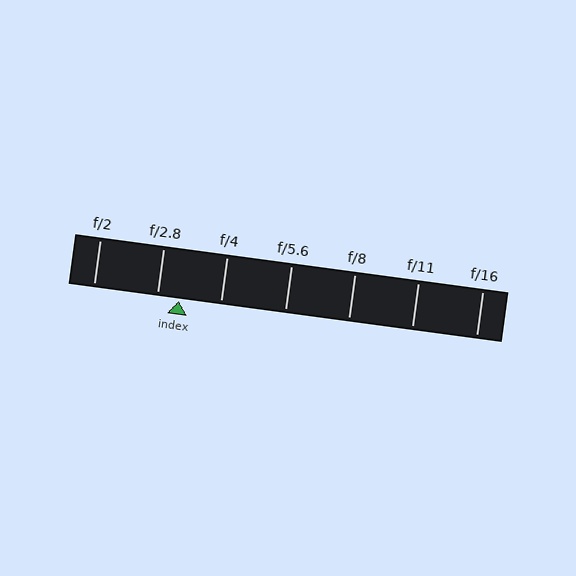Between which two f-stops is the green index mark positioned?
The index mark is between f/2.8 and f/4.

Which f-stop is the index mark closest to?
The index mark is closest to f/2.8.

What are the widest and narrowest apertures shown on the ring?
The widest aperture shown is f/2 and the narrowest is f/16.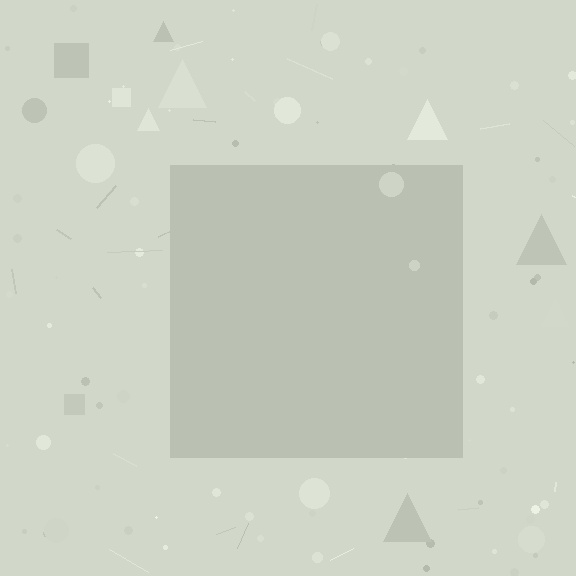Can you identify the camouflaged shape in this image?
The camouflaged shape is a square.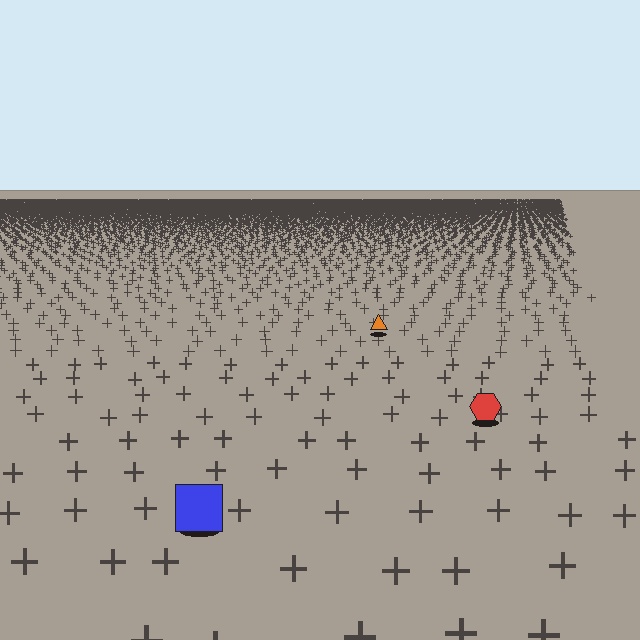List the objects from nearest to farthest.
From nearest to farthest: the blue square, the red hexagon, the orange triangle.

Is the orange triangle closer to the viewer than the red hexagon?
No. The red hexagon is closer — you can tell from the texture gradient: the ground texture is coarser near it.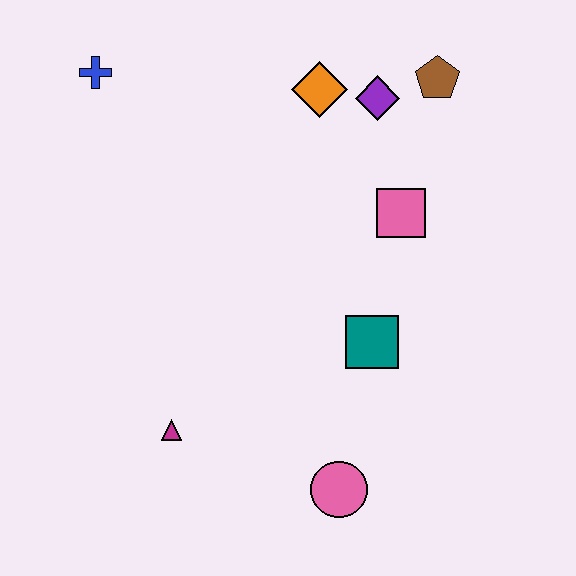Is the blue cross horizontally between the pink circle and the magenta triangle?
No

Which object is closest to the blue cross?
The orange diamond is closest to the blue cross.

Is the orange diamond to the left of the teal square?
Yes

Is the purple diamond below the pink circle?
No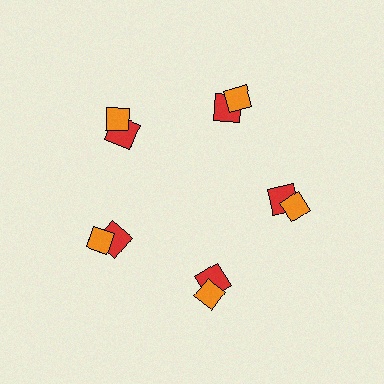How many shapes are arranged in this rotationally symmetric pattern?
There are 10 shapes, arranged in 5 groups of 2.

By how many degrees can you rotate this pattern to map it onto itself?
The pattern maps onto itself every 72 degrees of rotation.